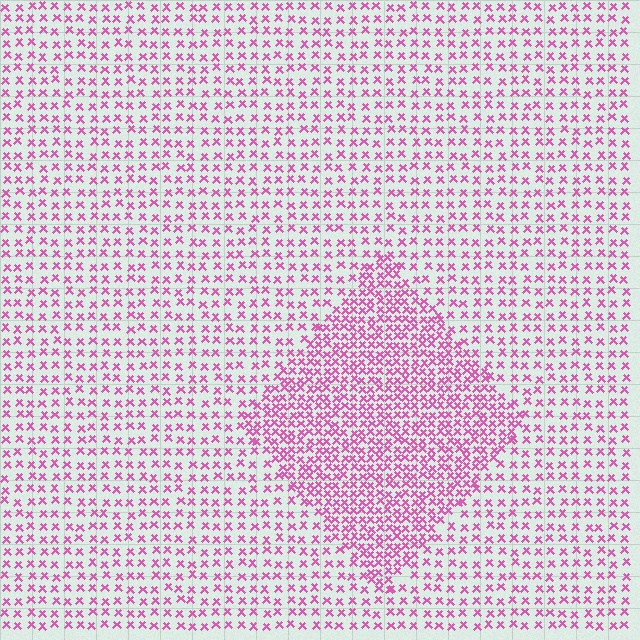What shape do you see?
I see a diamond.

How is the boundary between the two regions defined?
The boundary is defined by a change in element density (approximately 2.0x ratio). All elements are the same color, size, and shape.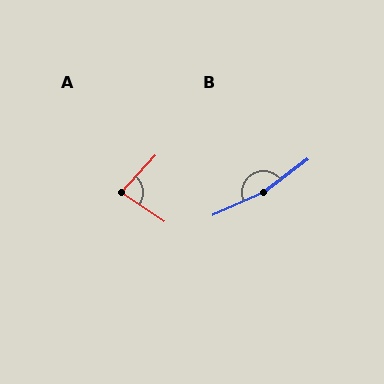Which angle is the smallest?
A, at approximately 82 degrees.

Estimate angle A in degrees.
Approximately 82 degrees.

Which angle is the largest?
B, at approximately 167 degrees.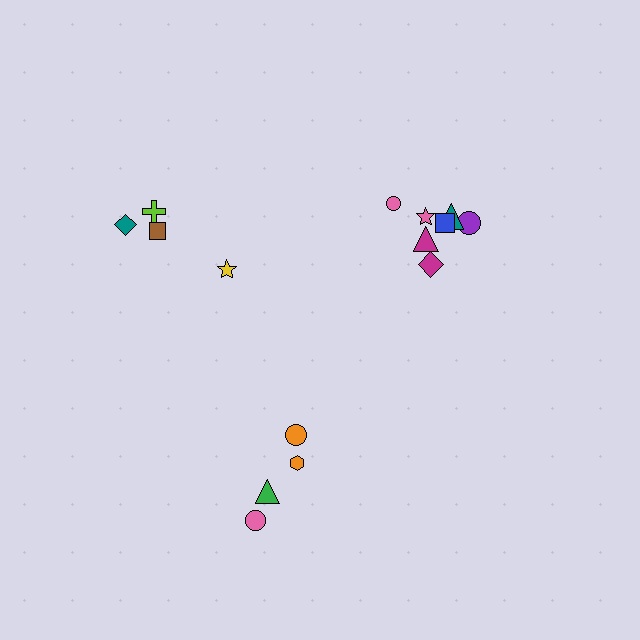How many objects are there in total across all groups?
There are 15 objects.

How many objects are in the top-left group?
There are 4 objects.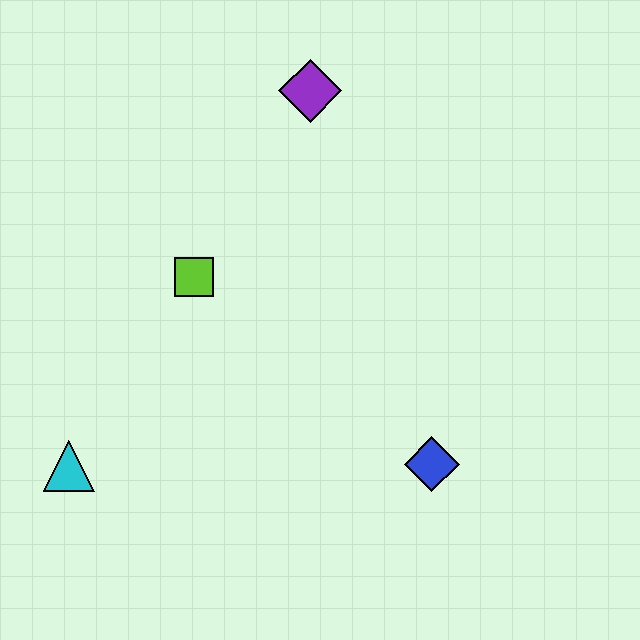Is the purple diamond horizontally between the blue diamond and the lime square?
Yes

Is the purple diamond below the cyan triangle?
No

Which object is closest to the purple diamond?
The lime square is closest to the purple diamond.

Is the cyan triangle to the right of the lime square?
No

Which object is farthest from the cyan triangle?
The purple diamond is farthest from the cyan triangle.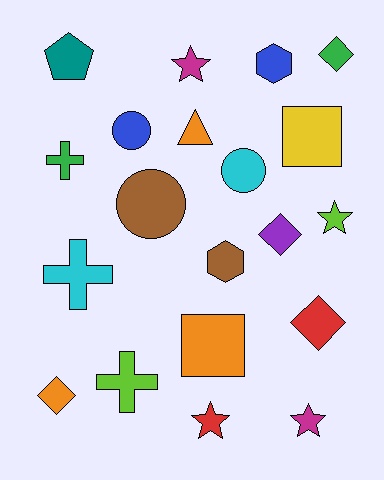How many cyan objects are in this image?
There are 2 cyan objects.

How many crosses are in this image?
There are 3 crosses.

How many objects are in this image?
There are 20 objects.